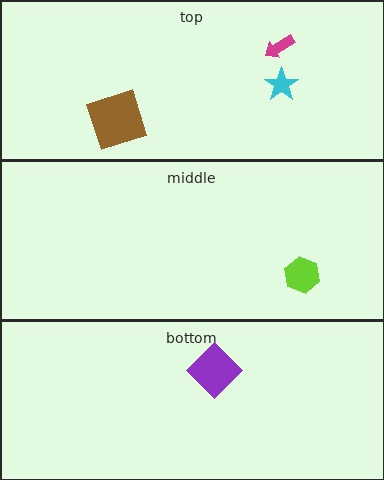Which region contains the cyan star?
The top region.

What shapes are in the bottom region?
The purple diamond.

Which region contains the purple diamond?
The bottom region.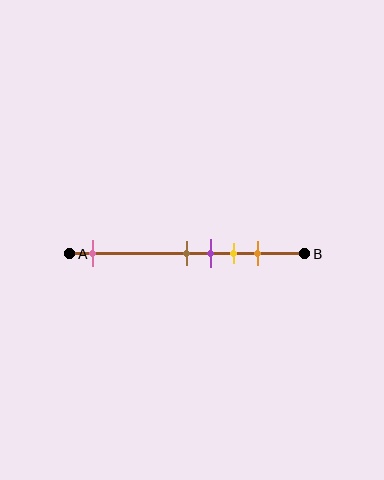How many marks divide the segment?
There are 5 marks dividing the segment.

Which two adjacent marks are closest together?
The brown and purple marks are the closest adjacent pair.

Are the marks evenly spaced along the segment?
No, the marks are not evenly spaced.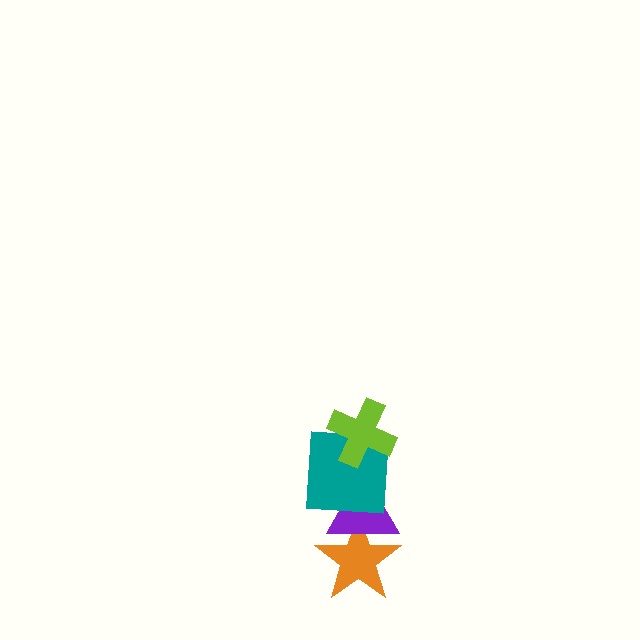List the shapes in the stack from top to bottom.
From top to bottom: the lime cross, the teal square, the purple triangle, the orange star.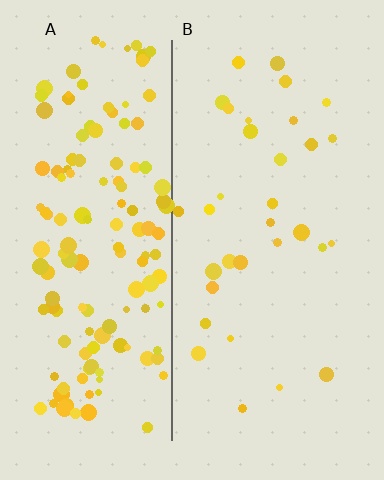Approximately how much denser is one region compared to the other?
Approximately 4.6× — region A over region B.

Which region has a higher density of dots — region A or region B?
A (the left).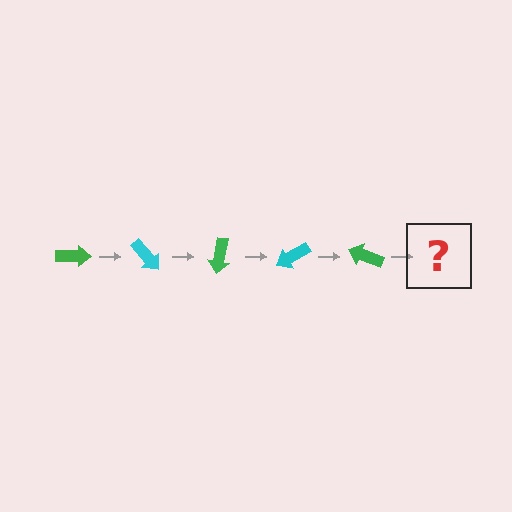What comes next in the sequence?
The next element should be a cyan arrow, rotated 250 degrees from the start.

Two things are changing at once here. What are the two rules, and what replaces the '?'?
The two rules are that it rotates 50 degrees each step and the color cycles through green and cyan. The '?' should be a cyan arrow, rotated 250 degrees from the start.